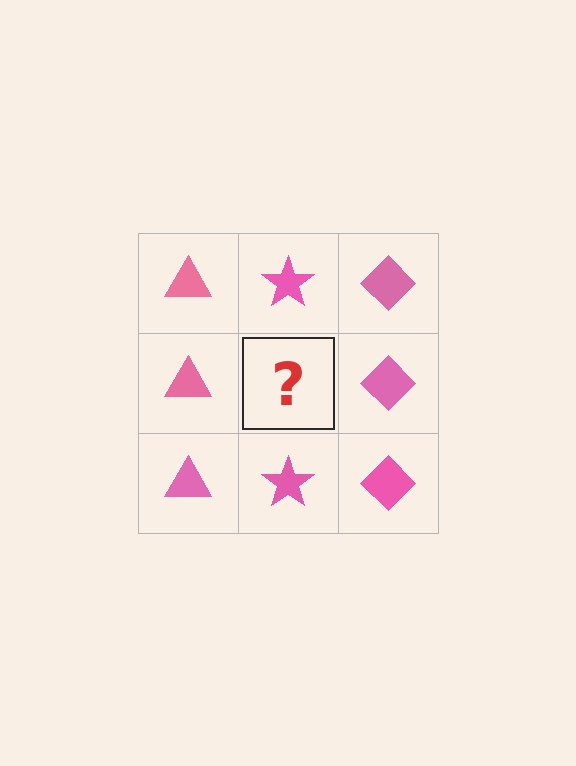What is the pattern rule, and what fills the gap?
The rule is that each column has a consistent shape. The gap should be filled with a pink star.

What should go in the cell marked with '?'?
The missing cell should contain a pink star.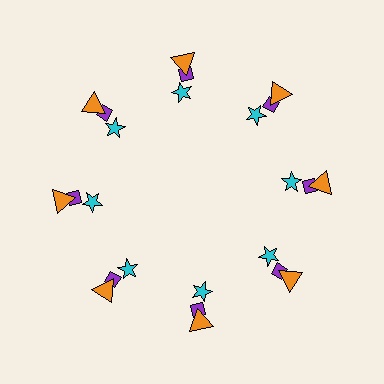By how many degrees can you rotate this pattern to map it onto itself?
The pattern maps onto itself every 45 degrees of rotation.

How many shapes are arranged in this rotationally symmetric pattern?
There are 24 shapes, arranged in 8 groups of 3.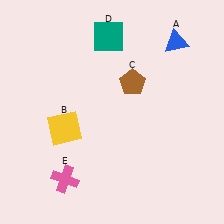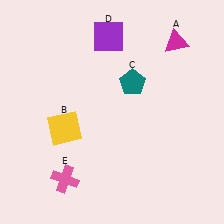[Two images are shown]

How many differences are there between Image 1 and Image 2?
There are 3 differences between the two images.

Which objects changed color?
A changed from blue to magenta. C changed from brown to teal. D changed from teal to purple.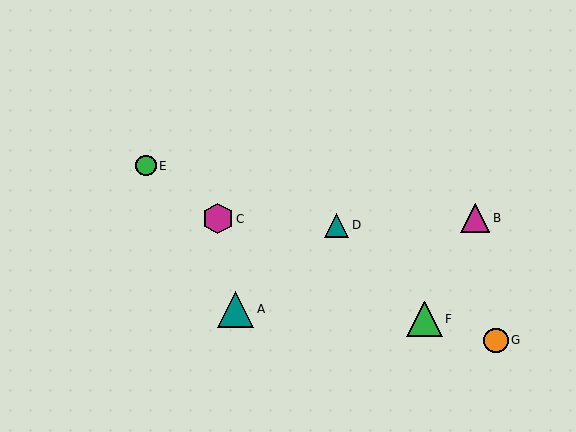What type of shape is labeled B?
Shape B is a magenta triangle.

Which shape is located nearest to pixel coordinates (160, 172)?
The green circle (labeled E) at (146, 166) is nearest to that location.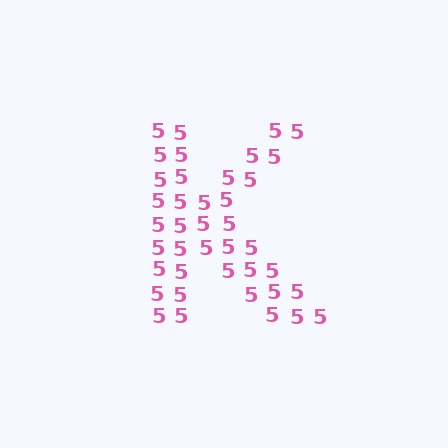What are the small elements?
The small elements are digit 5's.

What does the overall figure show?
The overall figure shows the letter K.